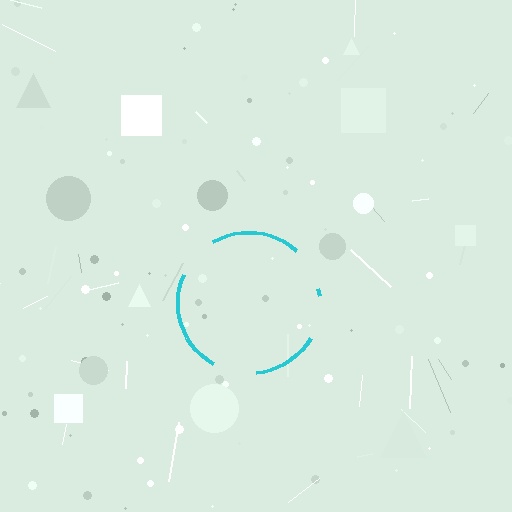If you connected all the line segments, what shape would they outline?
They would outline a circle.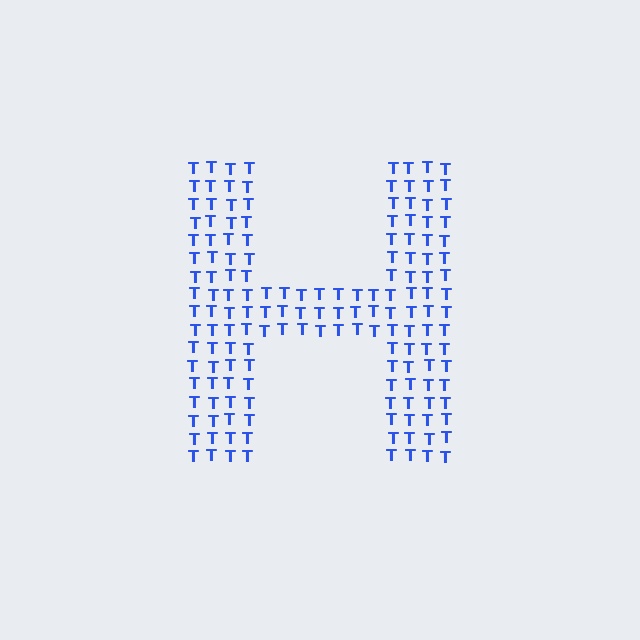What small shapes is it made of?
It is made of small letter T's.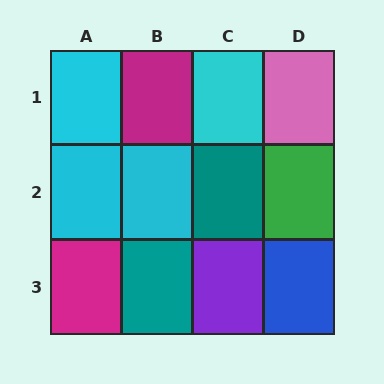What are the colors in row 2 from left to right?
Cyan, cyan, teal, green.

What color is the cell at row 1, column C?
Cyan.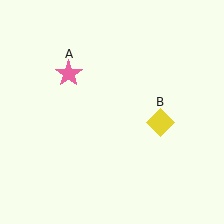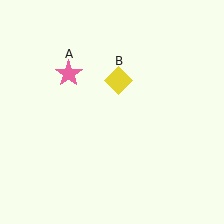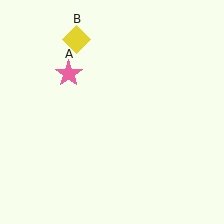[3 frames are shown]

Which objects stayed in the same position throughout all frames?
Pink star (object A) remained stationary.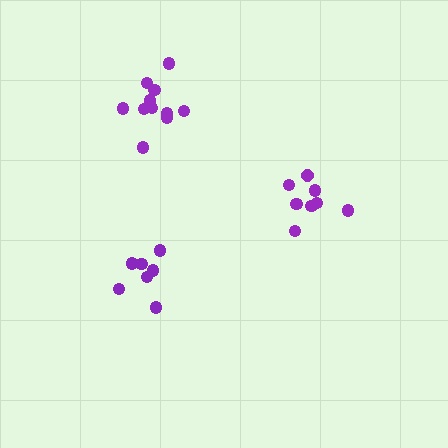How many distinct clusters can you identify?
There are 3 distinct clusters.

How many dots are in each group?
Group 1: 7 dots, Group 2: 8 dots, Group 3: 11 dots (26 total).